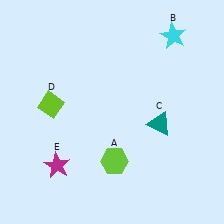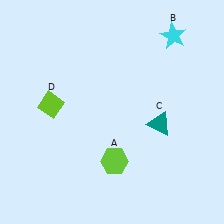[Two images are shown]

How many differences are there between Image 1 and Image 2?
There is 1 difference between the two images.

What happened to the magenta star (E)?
The magenta star (E) was removed in Image 2. It was in the bottom-left area of Image 1.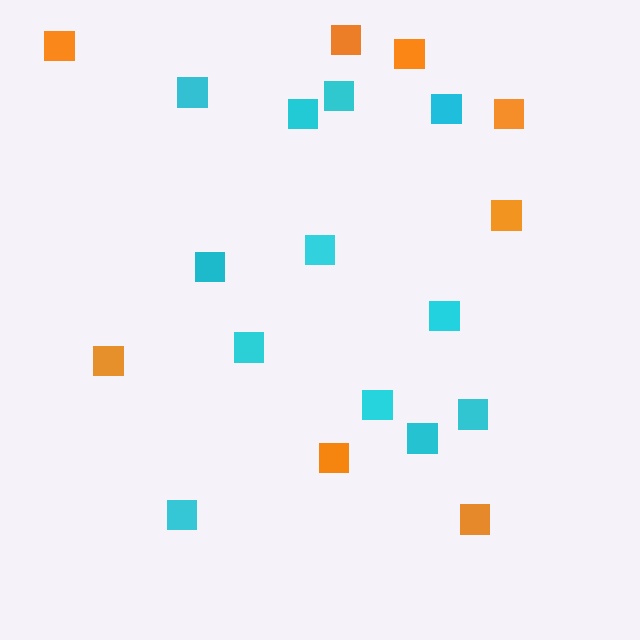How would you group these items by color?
There are 2 groups: one group of cyan squares (12) and one group of orange squares (8).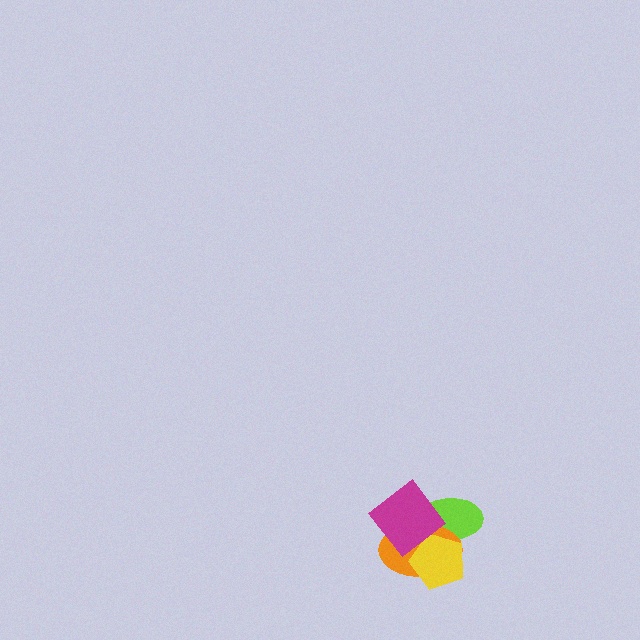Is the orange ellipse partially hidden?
Yes, it is partially covered by another shape.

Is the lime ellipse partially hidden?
Yes, it is partially covered by another shape.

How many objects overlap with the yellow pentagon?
3 objects overlap with the yellow pentagon.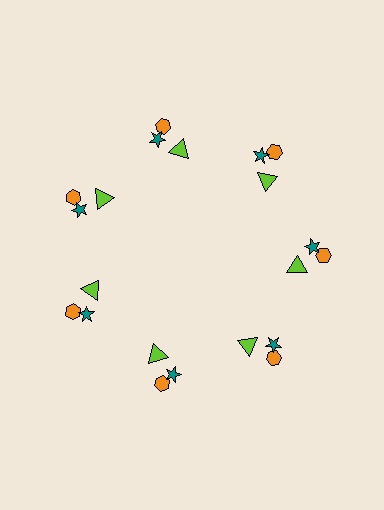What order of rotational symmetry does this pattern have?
This pattern has 7-fold rotational symmetry.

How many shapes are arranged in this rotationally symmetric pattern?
There are 21 shapes, arranged in 7 groups of 3.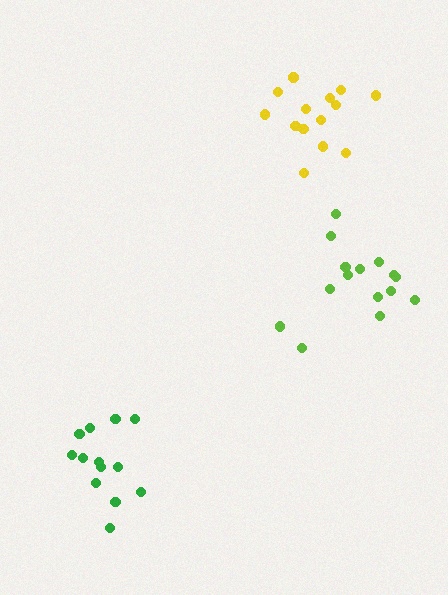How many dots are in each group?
Group 1: 14 dots, Group 2: 15 dots, Group 3: 14 dots (43 total).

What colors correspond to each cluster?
The clusters are colored: yellow, lime, green.